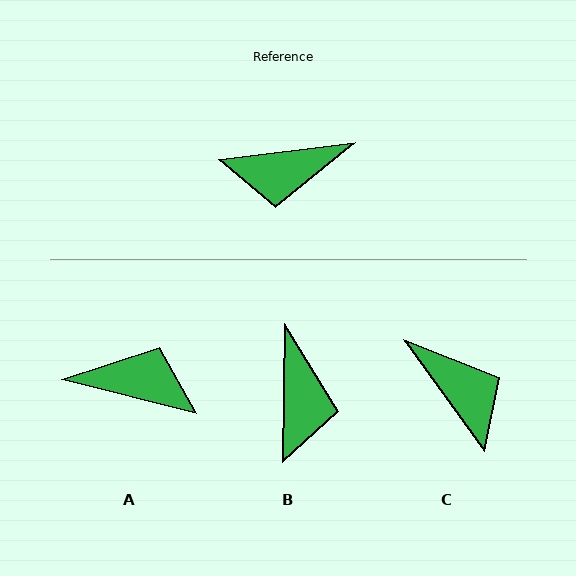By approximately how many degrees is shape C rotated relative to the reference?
Approximately 119 degrees counter-clockwise.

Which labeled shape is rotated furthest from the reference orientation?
A, about 159 degrees away.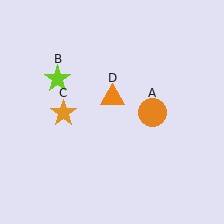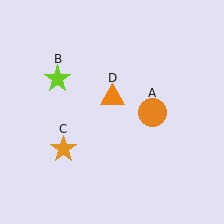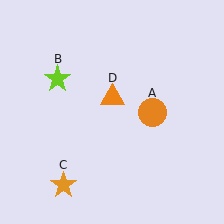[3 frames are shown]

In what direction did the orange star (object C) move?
The orange star (object C) moved down.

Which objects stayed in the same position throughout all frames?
Orange circle (object A) and lime star (object B) and orange triangle (object D) remained stationary.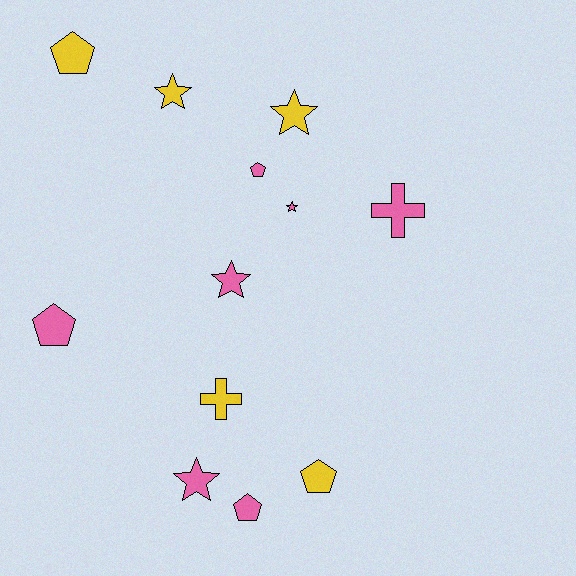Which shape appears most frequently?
Star, with 5 objects.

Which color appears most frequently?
Pink, with 7 objects.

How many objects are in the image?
There are 12 objects.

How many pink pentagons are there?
There are 3 pink pentagons.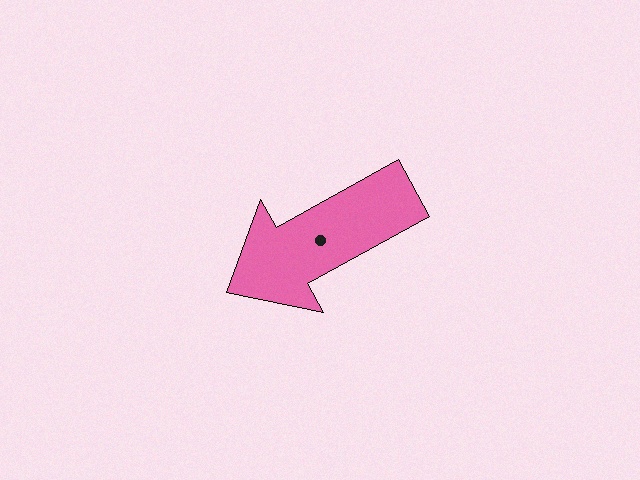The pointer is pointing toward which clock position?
Roughly 8 o'clock.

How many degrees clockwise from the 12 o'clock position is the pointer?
Approximately 241 degrees.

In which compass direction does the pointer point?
Southwest.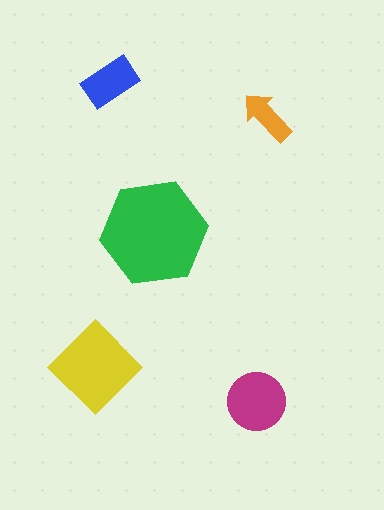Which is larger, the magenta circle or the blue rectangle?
The magenta circle.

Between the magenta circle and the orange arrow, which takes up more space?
The magenta circle.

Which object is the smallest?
The orange arrow.